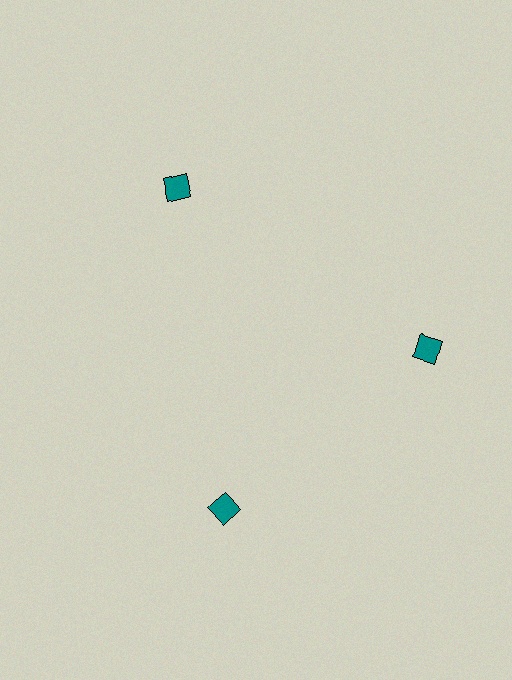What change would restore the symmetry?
The symmetry would be restored by rotating it back into even spacing with its neighbors so that all 3 squares sit at equal angles and equal distance from the center.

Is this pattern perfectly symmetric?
No. The 3 teal squares are arranged in a ring, but one element near the 7 o'clock position is rotated out of alignment along the ring, breaking the 3-fold rotational symmetry.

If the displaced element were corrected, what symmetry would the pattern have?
It would have 3-fold rotational symmetry — the pattern would map onto itself every 120 degrees.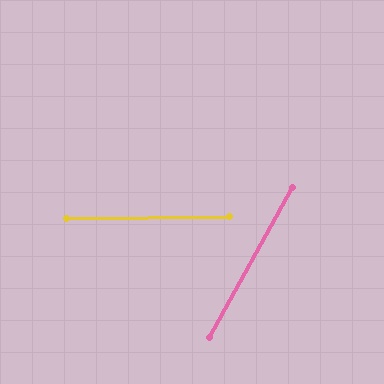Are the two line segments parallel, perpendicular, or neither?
Neither parallel nor perpendicular — they differ by about 60°.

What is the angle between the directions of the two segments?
Approximately 60 degrees.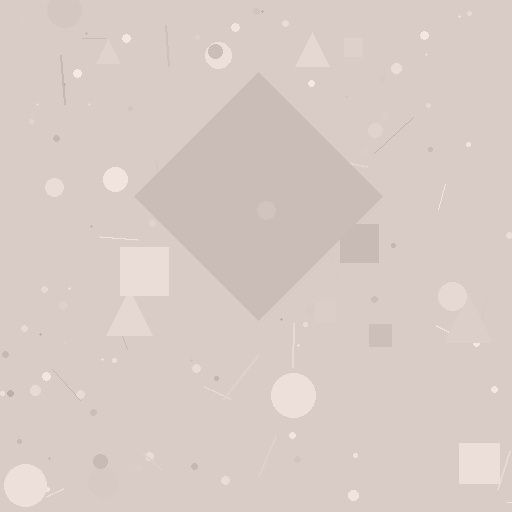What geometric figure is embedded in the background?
A diamond is embedded in the background.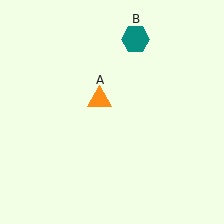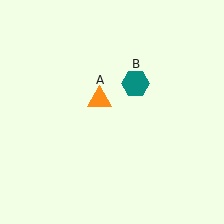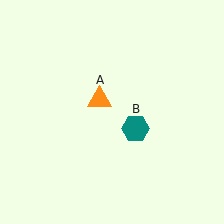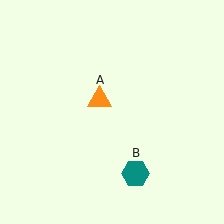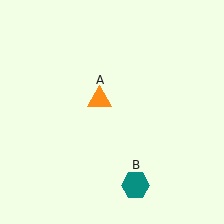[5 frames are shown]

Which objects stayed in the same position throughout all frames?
Orange triangle (object A) remained stationary.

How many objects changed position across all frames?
1 object changed position: teal hexagon (object B).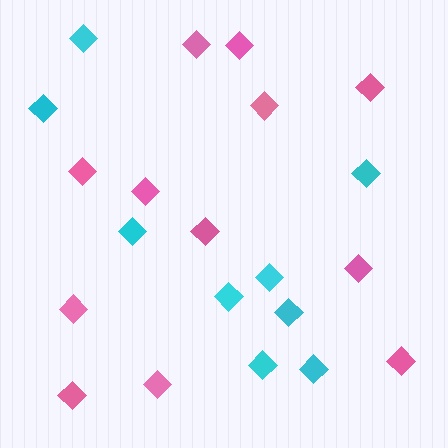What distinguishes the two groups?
There are 2 groups: one group of pink diamonds (12) and one group of cyan diamonds (9).